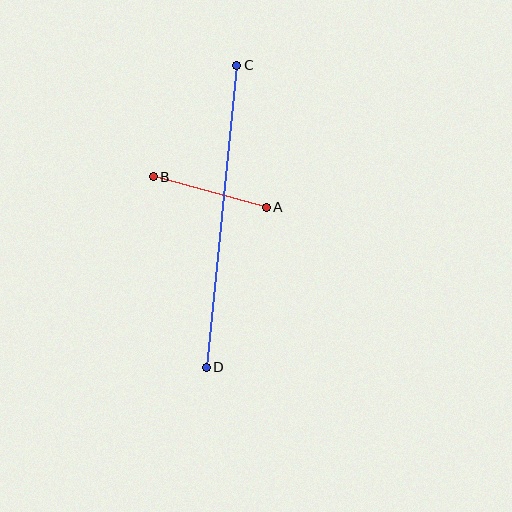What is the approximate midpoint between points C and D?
The midpoint is at approximately (221, 216) pixels.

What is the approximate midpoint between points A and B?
The midpoint is at approximately (210, 192) pixels.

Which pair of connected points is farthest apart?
Points C and D are farthest apart.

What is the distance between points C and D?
The distance is approximately 303 pixels.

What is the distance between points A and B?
The distance is approximately 117 pixels.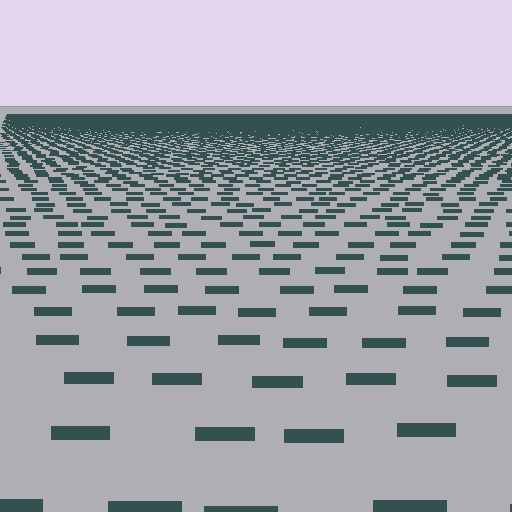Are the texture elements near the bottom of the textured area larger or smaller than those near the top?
Larger. Near the bottom, elements are closer to the viewer and appear at a bigger on-screen size.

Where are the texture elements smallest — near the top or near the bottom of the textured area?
Near the top.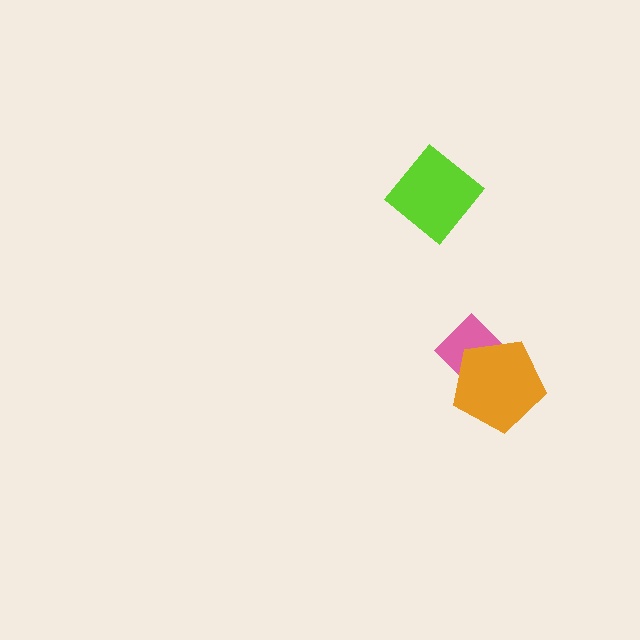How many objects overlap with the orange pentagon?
1 object overlaps with the orange pentagon.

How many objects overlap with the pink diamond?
1 object overlaps with the pink diamond.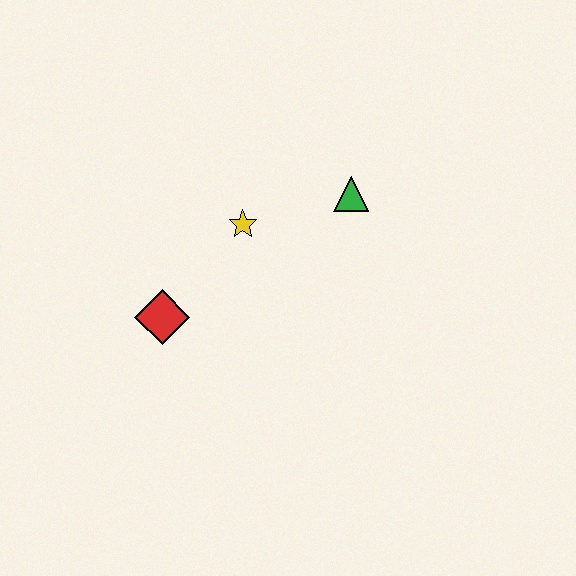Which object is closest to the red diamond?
The yellow star is closest to the red diamond.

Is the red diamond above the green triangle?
No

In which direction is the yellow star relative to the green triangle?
The yellow star is to the left of the green triangle.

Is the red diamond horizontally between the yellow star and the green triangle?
No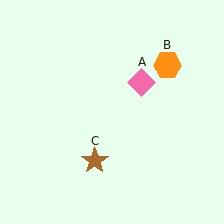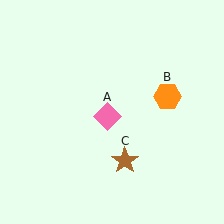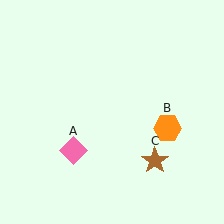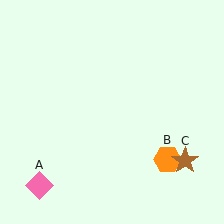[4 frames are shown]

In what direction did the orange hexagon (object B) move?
The orange hexagon (object B) moved down.